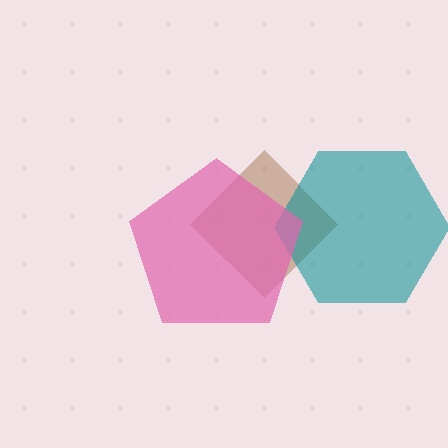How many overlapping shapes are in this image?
There are 3 overlapping shapes in the image.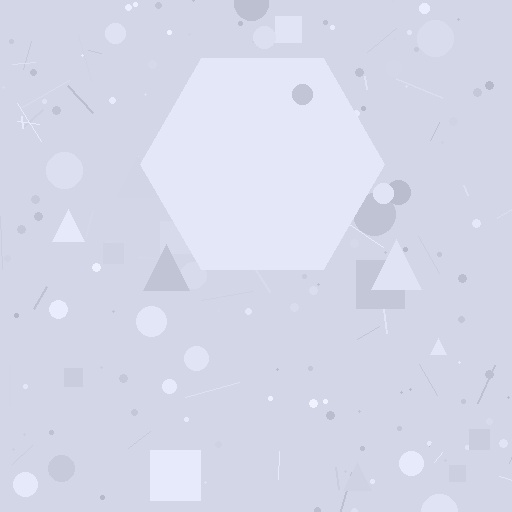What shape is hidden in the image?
A hexagon is hidden in the image.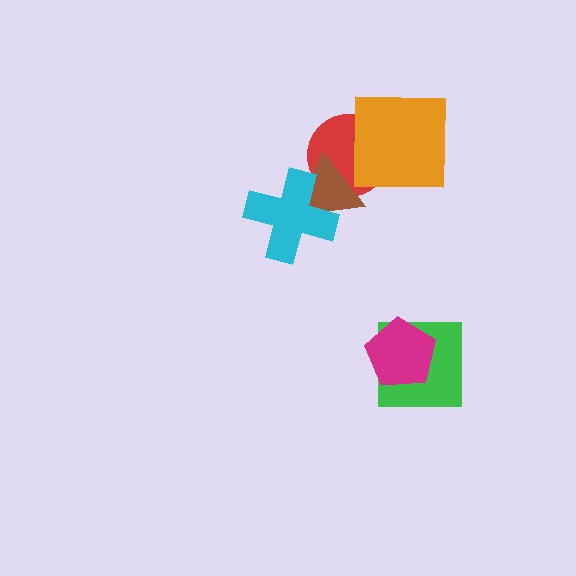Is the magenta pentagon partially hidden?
No, no other shape covers it.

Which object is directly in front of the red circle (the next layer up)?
The brown triangle is directly in front of the red circle.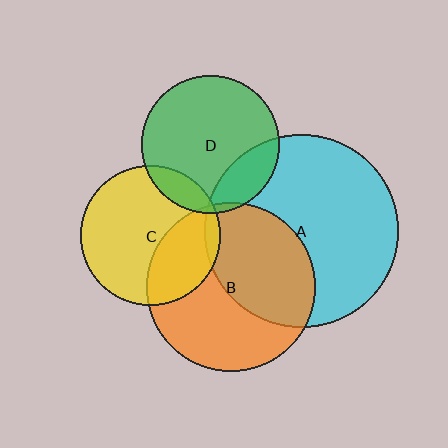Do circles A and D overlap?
Yes.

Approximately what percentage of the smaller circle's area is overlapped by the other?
Approximately 20%.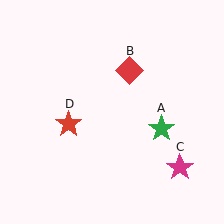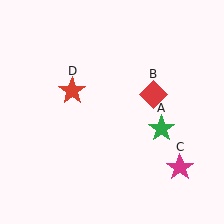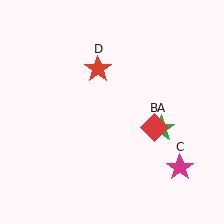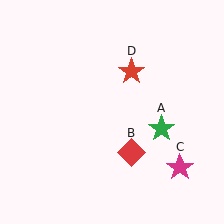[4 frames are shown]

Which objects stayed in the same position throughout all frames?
Green star (object A) and magenta star (object C) remained stationary.